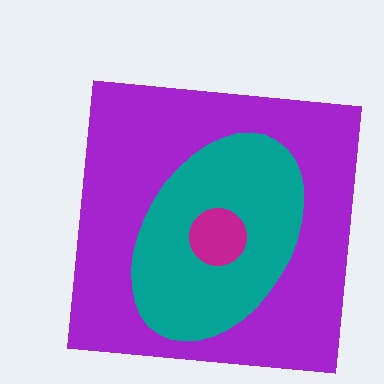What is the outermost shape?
The purple square.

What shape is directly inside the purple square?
The teal ellipse.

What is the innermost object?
The magenta circle.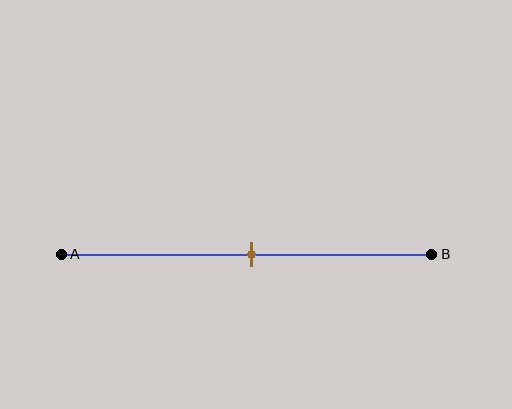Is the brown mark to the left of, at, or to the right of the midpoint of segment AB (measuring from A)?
The brown mark is approximately at the midpoint of segment AB.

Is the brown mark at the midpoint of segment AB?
Yes, the mark is approximately at the midpoint.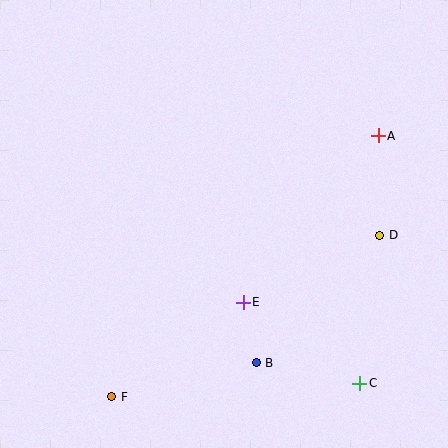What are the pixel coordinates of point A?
Point A is at (378, 136).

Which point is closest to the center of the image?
Point E at (243, 302) is closest to the center.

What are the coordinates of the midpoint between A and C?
The midpoint between A and C is at (369, 260).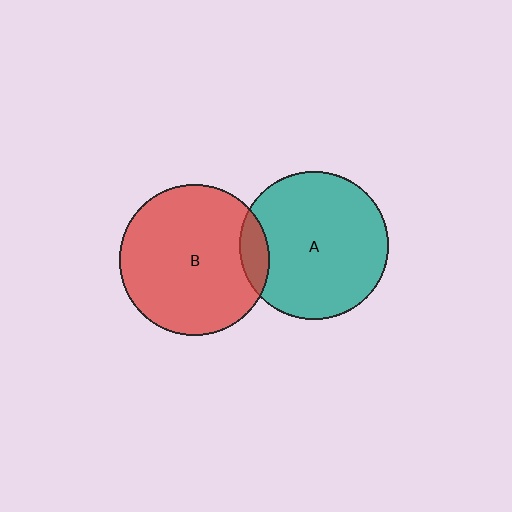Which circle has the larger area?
Circle B (red).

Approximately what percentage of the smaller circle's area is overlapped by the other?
Approximately 10%.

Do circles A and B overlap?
Yes.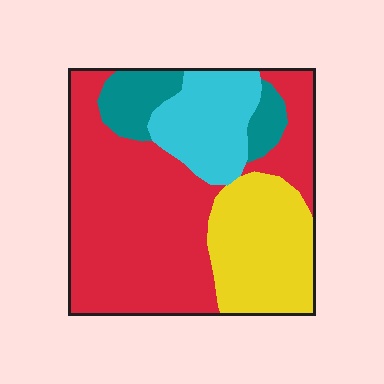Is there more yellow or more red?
Red.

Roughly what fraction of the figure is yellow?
Yellow covers 22% of the figure.